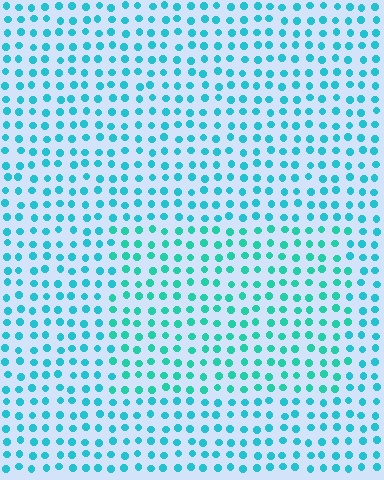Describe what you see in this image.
The image is filled with small cyan elements in a uniform arrangement. A rectangle-shaped region is visible where the elements are tinted to a slightly different hue, forming a subtle color boundary.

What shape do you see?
I see a rectangle.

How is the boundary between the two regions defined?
The boundary is defined purely by a slight shift in hue (about 19 degrees). Spacing, size, and orientation are identical on both sides.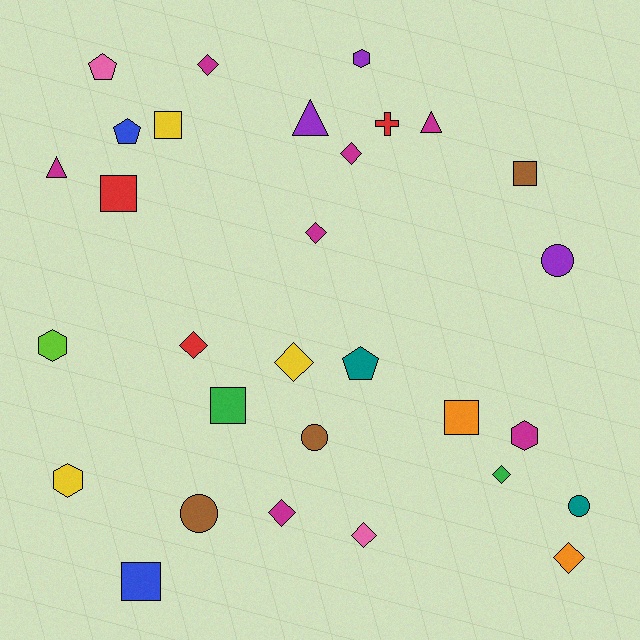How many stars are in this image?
There are no stars.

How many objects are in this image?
There are 30 objects.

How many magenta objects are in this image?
There are 7 magenta objects.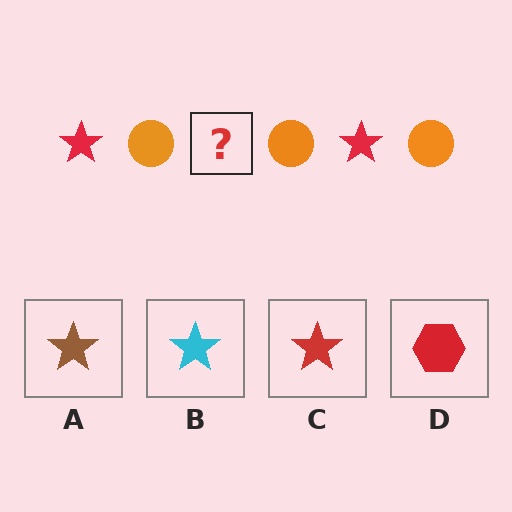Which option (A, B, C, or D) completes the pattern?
C.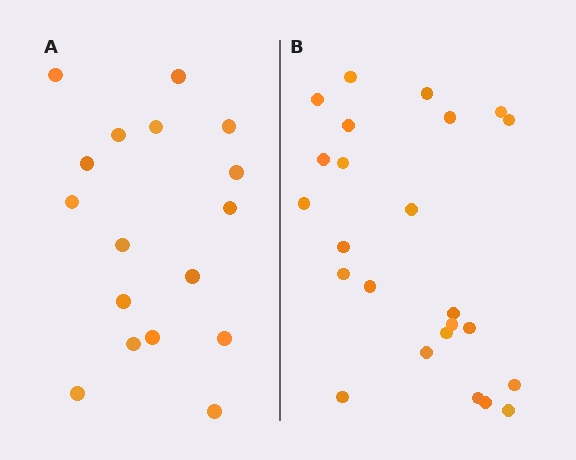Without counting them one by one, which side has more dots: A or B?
Region B (the right region) has more dots.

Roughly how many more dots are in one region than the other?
Region B has roughly 8 or so more dots than region A.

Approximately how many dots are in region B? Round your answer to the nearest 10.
About 20 dots. (The exact count is 24, which rounds to 20.)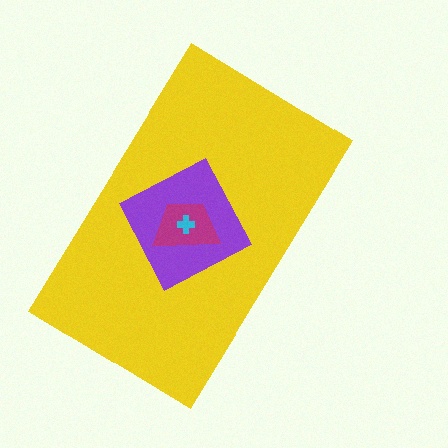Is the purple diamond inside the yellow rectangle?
Yes.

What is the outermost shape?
The yellow rectangle.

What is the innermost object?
The cyan cross.